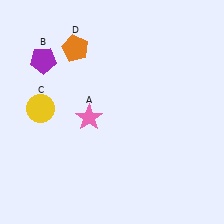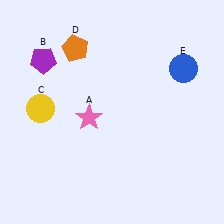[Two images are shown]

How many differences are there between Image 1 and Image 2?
There is 1 difference between the two images.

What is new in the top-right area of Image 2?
A blue circle (E) was added in the top-right area of Image 2.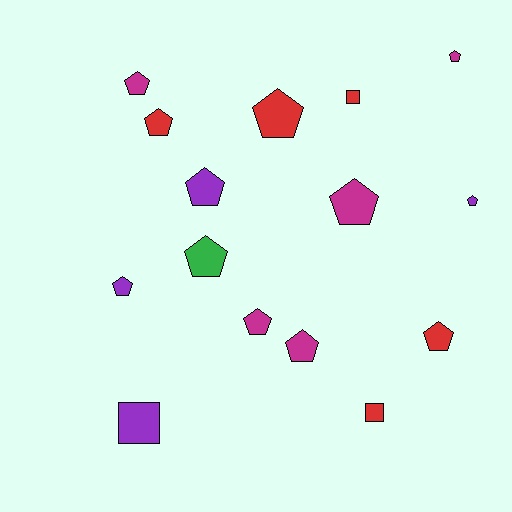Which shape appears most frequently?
Pentagon, with 12 objects.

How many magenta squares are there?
There are no magenta squares.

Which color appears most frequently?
Red, with 5 objects.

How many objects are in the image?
There are 15 objects.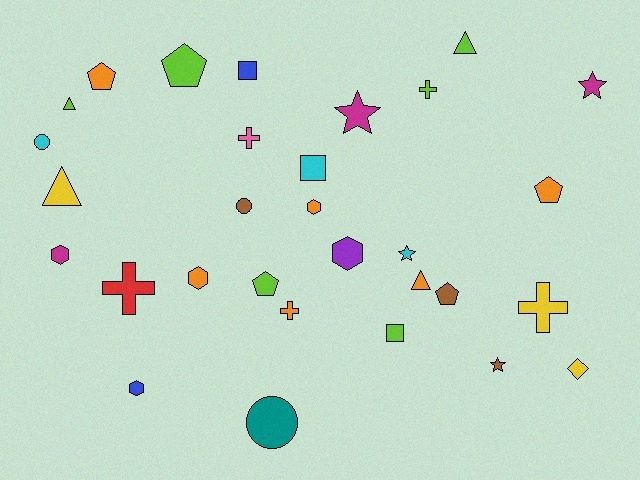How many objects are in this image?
There are 30 objects.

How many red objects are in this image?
There is 1 red object.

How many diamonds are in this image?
There is 1 diamond.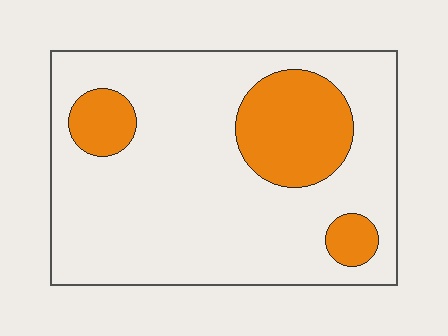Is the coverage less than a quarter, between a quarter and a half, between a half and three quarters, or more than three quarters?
Less than a quarter.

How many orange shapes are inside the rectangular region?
3.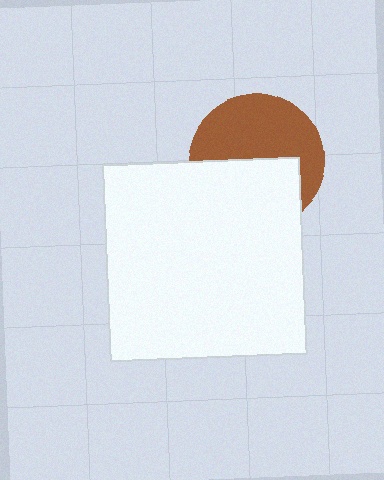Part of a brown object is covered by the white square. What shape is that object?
It is a circle.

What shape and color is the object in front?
The object in front is a white square.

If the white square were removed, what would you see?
You would see the complete brown circle.